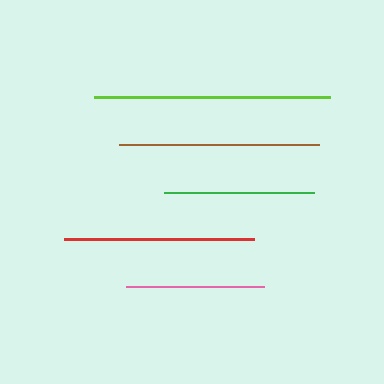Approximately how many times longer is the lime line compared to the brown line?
The lime line is approximately 1.2 times the length of the brown line.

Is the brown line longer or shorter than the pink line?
The brown line is longer than the pink line.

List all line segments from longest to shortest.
From longest to shortest: lime, brown, red, green, pink.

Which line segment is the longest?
The lime line is the longest at approximately 236 pixels.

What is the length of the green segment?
The green segment is approximately 150 pixels long.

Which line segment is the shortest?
The pink line is the shortest at approximately 137 pixels.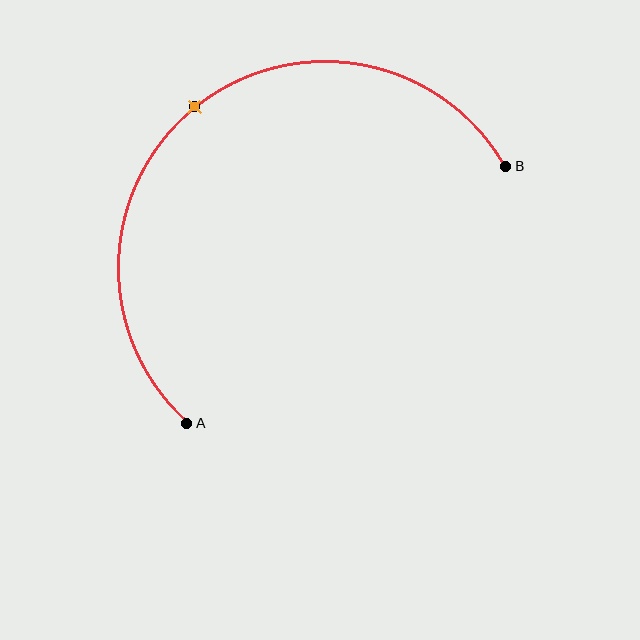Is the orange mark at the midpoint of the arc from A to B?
Yes. The orange mark lies on the arc at equal arc-length from both A and B — it is the arc midpoint.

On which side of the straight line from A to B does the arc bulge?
The arc bulges above and to the left of the straight line connecting A and B.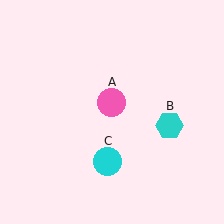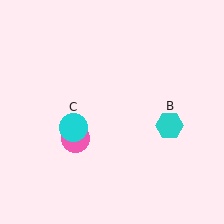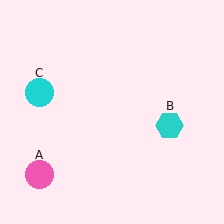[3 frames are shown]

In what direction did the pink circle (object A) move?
The pink circle (object A) moved down and to the left.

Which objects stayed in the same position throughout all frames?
Cyan hexagon (object B) remained stationary.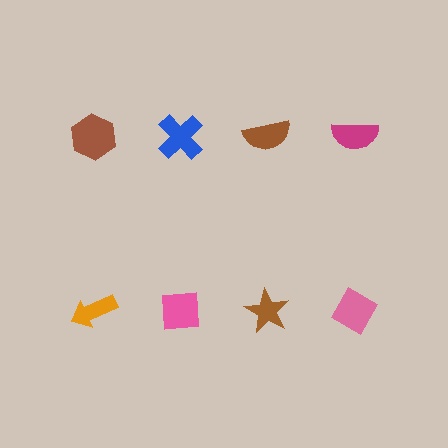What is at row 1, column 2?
A blue cross.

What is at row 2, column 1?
An orange arrow.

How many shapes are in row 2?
4 shapes.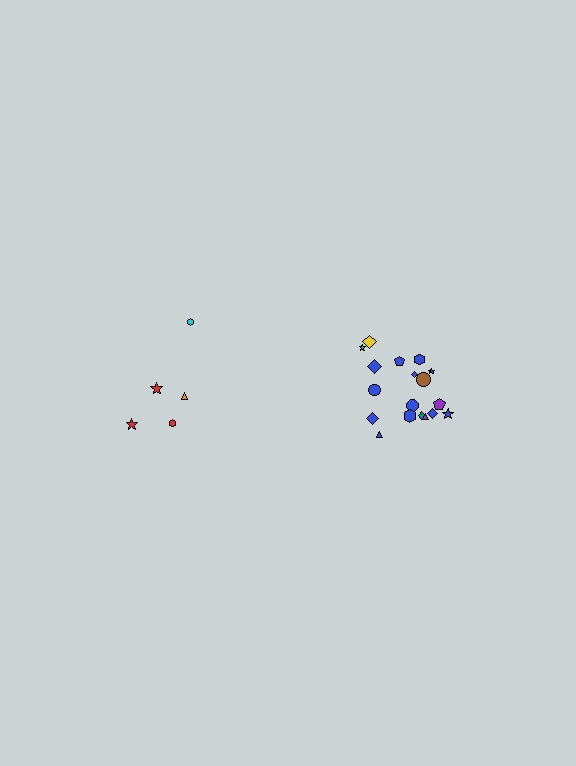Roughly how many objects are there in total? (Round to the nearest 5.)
Roughly 25 objects in total.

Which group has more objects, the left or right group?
The right group.